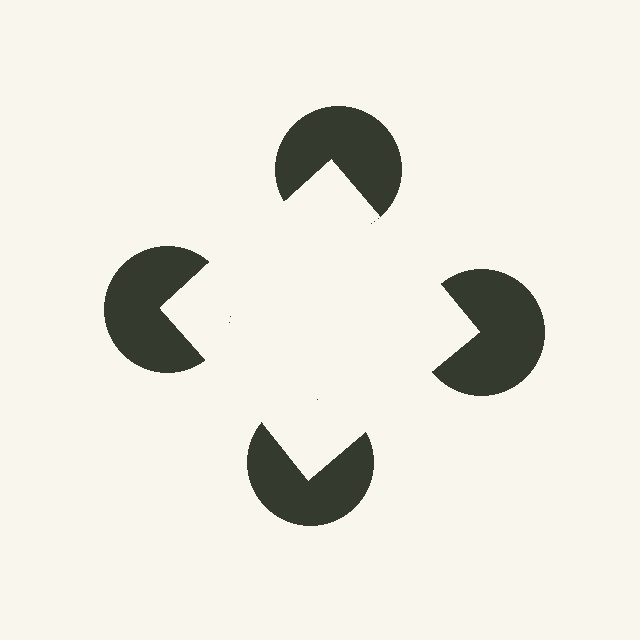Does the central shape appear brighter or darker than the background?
It typically appears slightly brighter than the background, even though no actual brightness change is drawn.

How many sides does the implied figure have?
4 sides.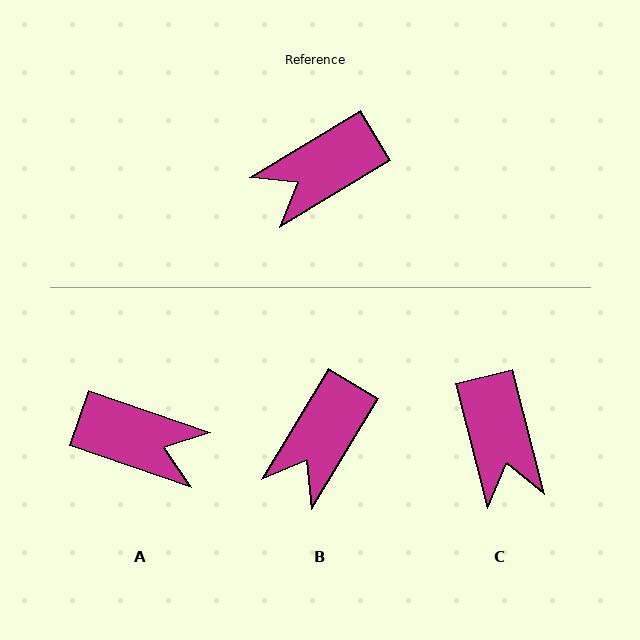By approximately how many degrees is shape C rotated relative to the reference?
Approximately 73 degrees counter-clockwise.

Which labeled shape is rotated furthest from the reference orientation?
A, about 130 degrees away.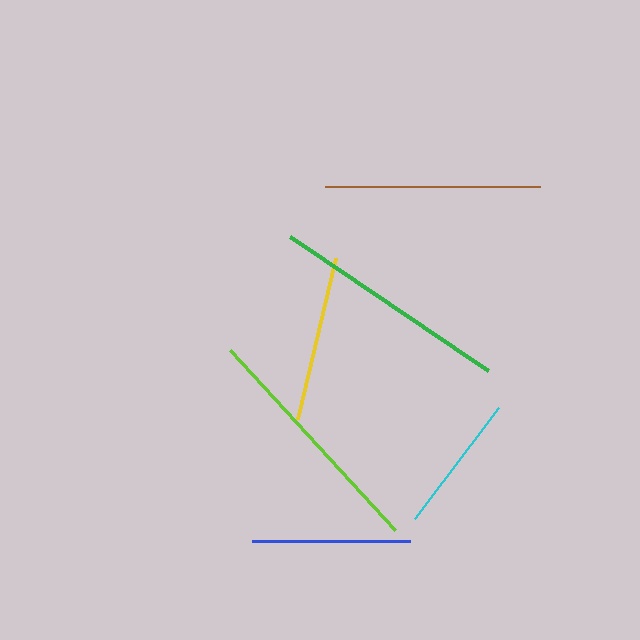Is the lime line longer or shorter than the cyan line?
The lime line is longer than the cyan line.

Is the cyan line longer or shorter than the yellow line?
The yellow line is longer than the cyan line.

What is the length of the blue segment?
The blue segment is approximately 158 pixels long.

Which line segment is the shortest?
The cyan line is the shortest at approximately 140 pixels.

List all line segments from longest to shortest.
From longest to shortest: lime, green, brown, yellow, blue, cyan.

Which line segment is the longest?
The lime line is the longest at approximately 245 pixels.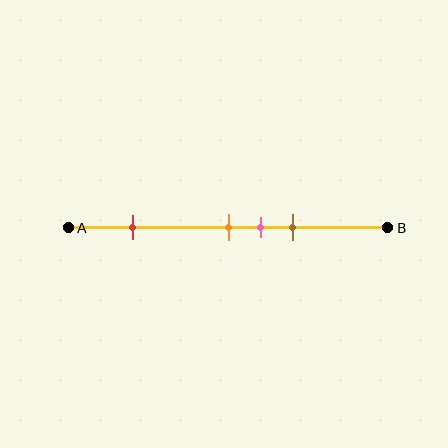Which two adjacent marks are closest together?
The orange and pink marks are the closest adjacent pair.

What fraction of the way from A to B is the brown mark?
The brown mark is approximately 70% (0.7) of the way from A to B.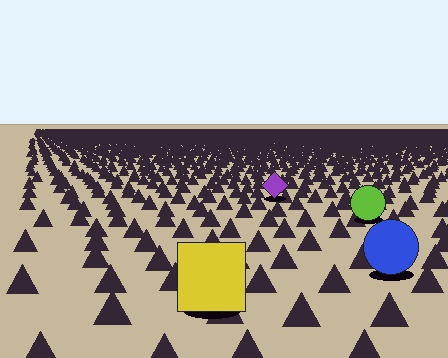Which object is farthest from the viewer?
The purple diamond is farthest from the viewer. It appears smaller and the ground texture around it is denser.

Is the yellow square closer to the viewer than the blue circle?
Yes. The yellow square is closer — you can tell from the texture gradient: the ground texture is coarser near it.